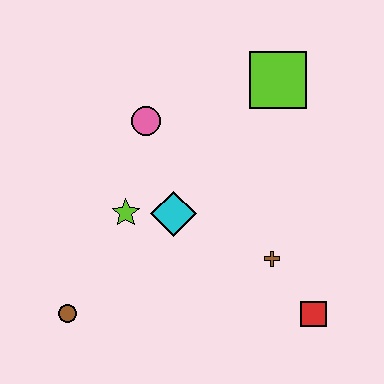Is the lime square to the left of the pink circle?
No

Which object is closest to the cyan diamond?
The lime star is closest to the cyan diamond.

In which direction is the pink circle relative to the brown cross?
The pink circle is above the brown cross.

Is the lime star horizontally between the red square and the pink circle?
No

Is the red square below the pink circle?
Yes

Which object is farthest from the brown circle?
The lime square is farthest from the brown circle.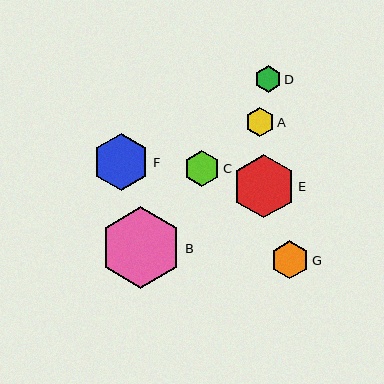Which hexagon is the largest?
Hexagon B is the largest with a size of approximately 81 pixels.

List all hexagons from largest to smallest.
From largest to smallest: B, E, F, G, C, A, D.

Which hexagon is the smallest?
Hexagon D is the smallest with a size of approximately 27 pixels.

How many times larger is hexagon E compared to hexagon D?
Hexagon E is approximately 2.3 times the size of hexagon D.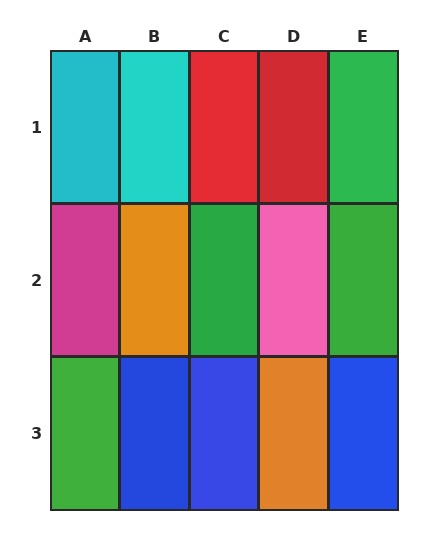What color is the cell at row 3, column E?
Blue.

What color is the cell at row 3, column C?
Blue.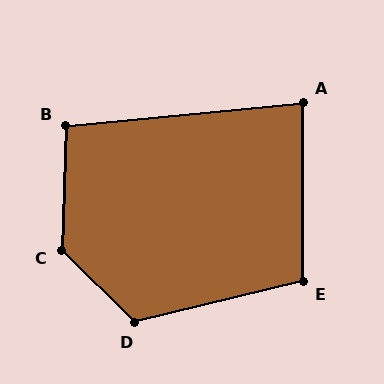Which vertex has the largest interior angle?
C, at approximately 133 degrees.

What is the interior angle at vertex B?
Approximately 97 degrees (obtuse).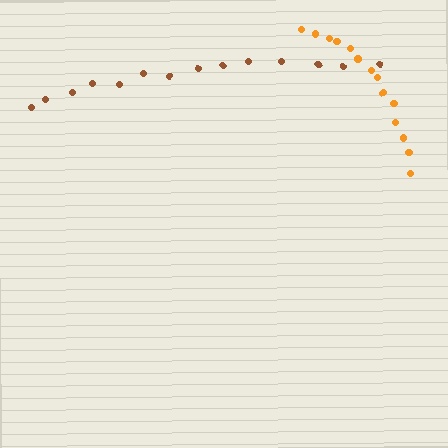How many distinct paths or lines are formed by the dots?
There are 2 distinct paths.